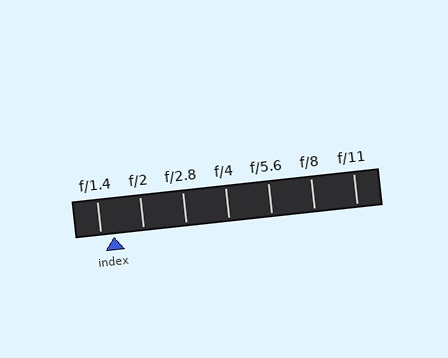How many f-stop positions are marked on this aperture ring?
There are 7 f-stop positions marked.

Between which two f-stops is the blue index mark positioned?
The index mark is between f/1.4 and f/2.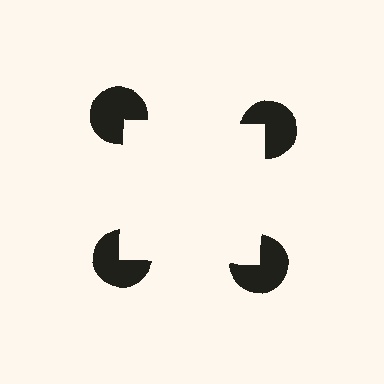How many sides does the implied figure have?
4 sides.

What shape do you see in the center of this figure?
An illusory square — its edges are inferred from the aligned wedge cuts in the pac-man discs, not physically drawn.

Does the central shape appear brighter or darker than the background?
It typically appears slightly brighter than the background, even though no actual brightness change is drawn.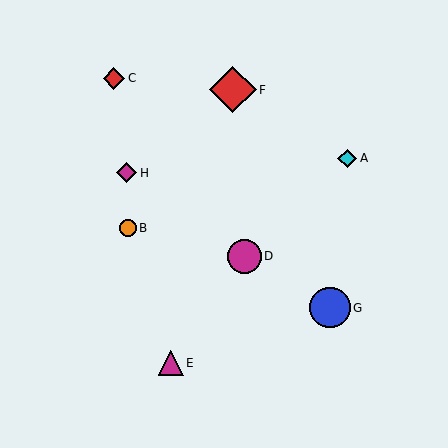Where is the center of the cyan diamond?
The center of the cyan diamond is at (347, 158).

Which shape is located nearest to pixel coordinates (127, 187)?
The magenta diamond (labeled H) at (127, 173) is nearest to that location.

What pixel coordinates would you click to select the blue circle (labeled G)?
Click at (330, 308) to select the blue circle G.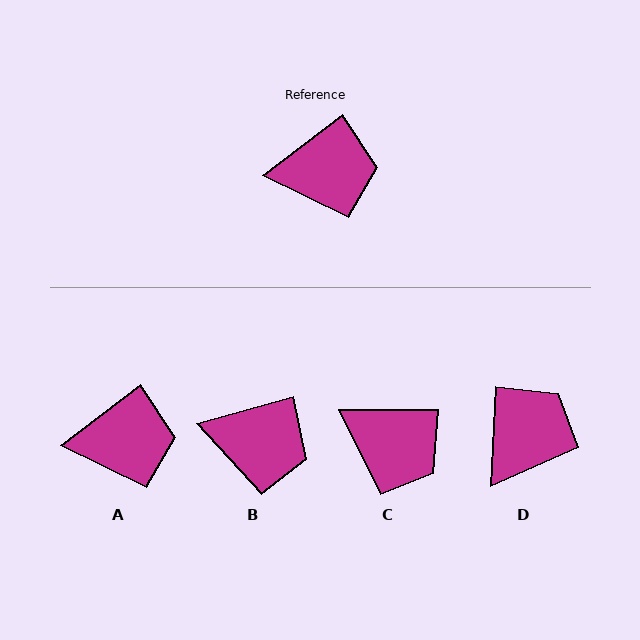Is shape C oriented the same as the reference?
No, it is off by about 38 degrees.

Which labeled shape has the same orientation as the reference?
A.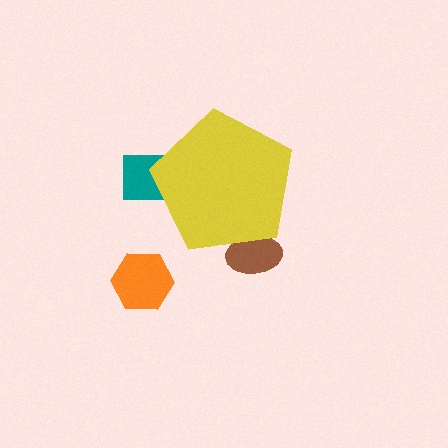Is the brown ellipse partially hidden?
Yes, the brown ellipse is partially hidden behind the yellow pentagon.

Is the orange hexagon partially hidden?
No, the orange hexagon is fully visible.